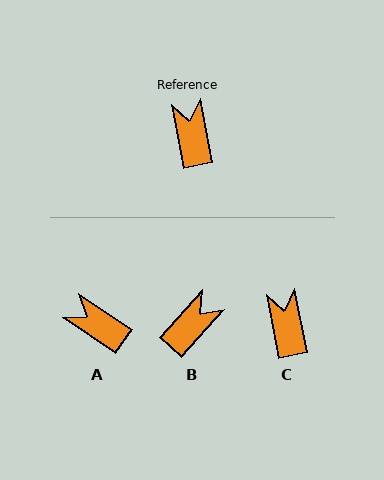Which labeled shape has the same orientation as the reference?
C.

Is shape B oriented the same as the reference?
No, it is off by about 53 degrees.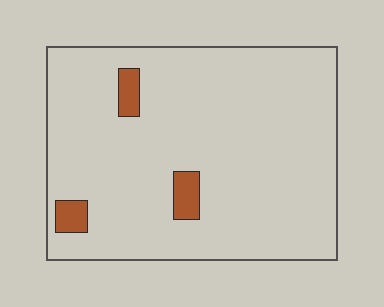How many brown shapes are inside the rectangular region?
3.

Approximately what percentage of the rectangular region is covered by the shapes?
Approximately 5%.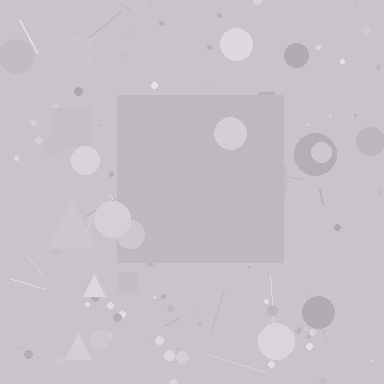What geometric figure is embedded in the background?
A square is embedded in the background.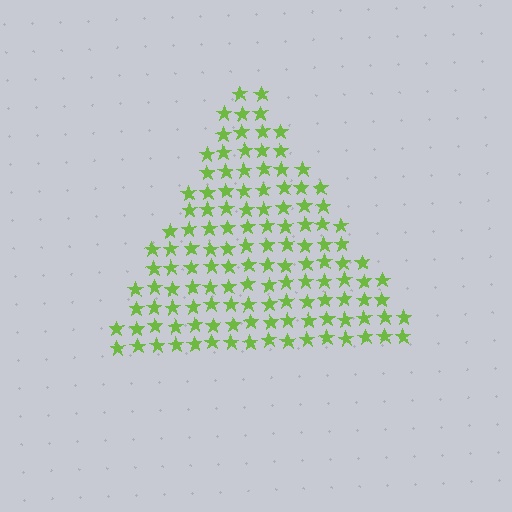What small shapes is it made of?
It is made of small stars.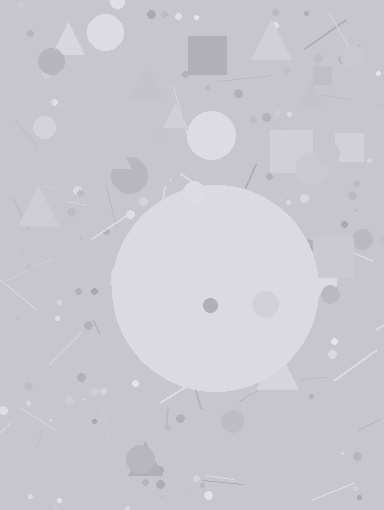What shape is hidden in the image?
A circle is hidden in the image.